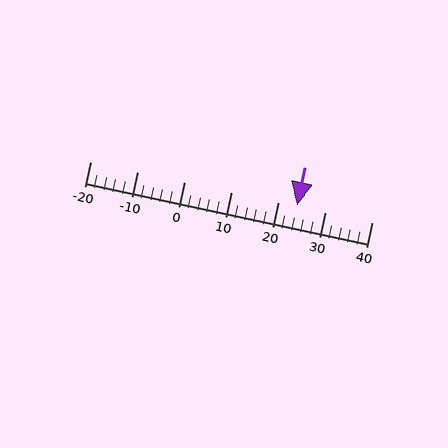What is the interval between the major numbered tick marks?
The major tick marks are spaced 10 units apart.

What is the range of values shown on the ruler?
The ruler shows values from -20 to 40.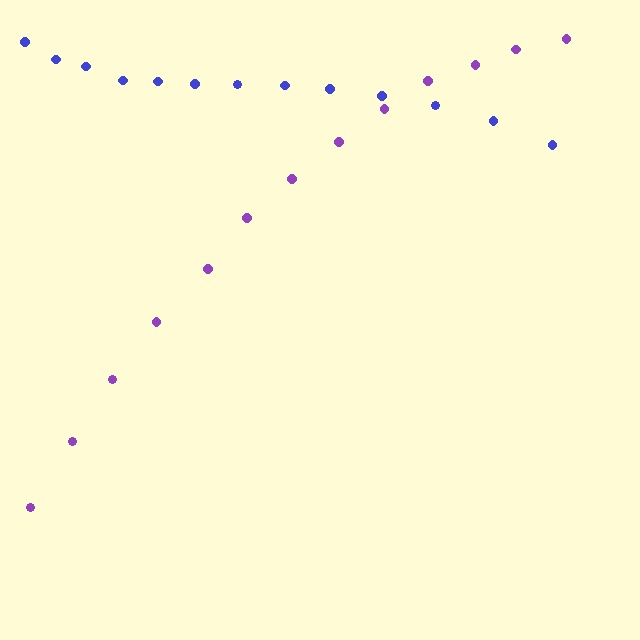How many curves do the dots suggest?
There are 2 distinct paths.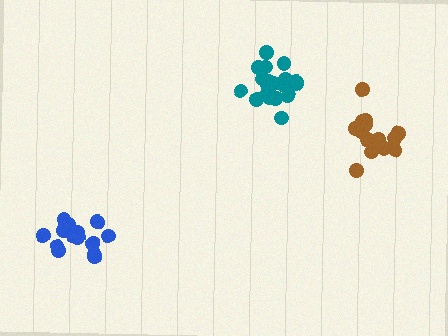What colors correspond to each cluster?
The clusters are colored: teal, brown, blue.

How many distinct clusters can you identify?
There are 3 distinct clusters.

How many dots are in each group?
Group 1: 20 dots, Group 2: 16 dots, Group 3: 17 dots (53 total).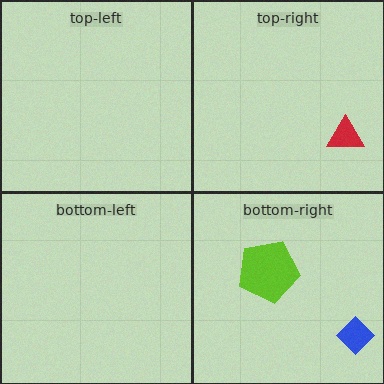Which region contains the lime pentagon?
The bottom-right region.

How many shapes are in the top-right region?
1.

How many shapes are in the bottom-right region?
2.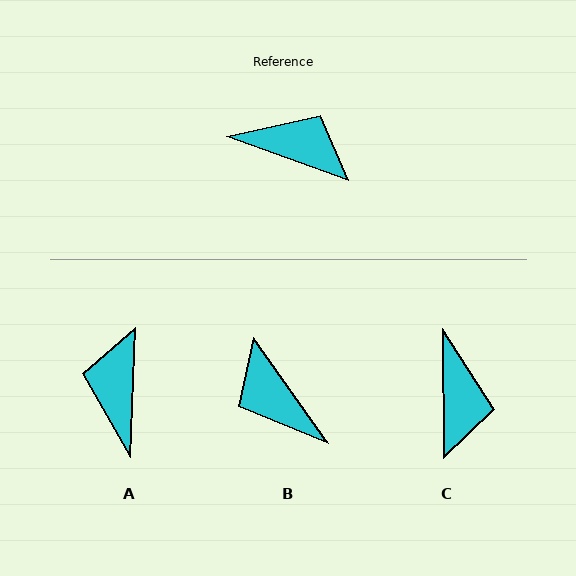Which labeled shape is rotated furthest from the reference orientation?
B, about 145 degrees away.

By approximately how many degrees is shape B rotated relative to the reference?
Approximately 145 degrees counter-clockwise.